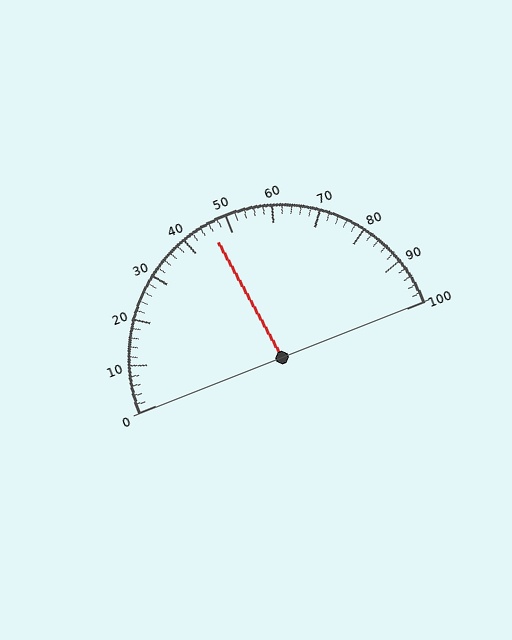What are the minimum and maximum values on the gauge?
The gauge ranges from 0 to 100.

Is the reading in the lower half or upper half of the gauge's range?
The reading is in the lower half of the range (0 to 100).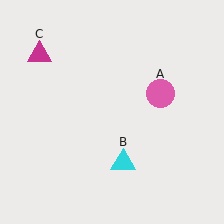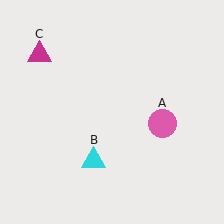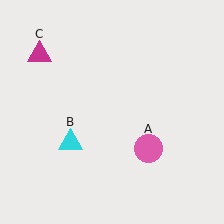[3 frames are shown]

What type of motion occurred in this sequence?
The pink circle (object A), cyan triangle (object B) rotated clockwise around the center of the scene.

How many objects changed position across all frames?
2 objects changed position: pink circle (object A), cyan triangle (object B).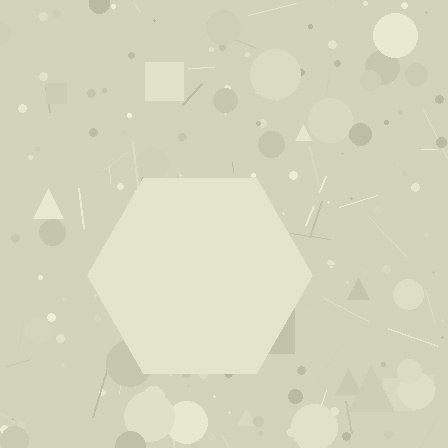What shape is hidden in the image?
A hexagon is hidden in the image.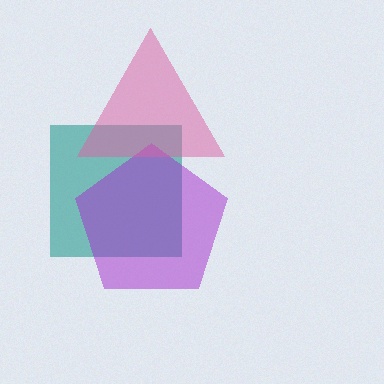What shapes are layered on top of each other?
The layered shapes are: a teal square, a purple pentagon, a pink triangle.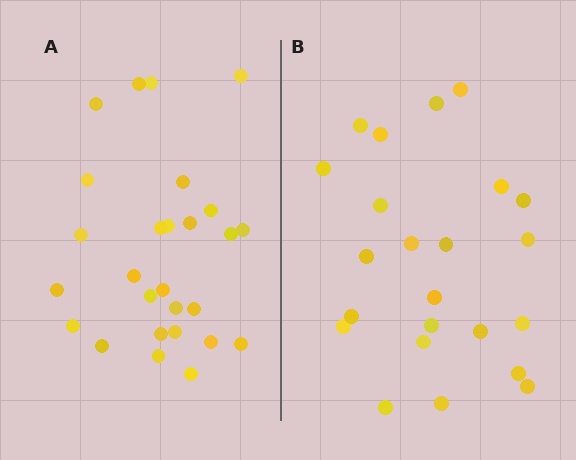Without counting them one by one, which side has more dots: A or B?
Region A (the left region) has more dots.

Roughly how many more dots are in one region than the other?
Region A has about 4 more dots than region B.